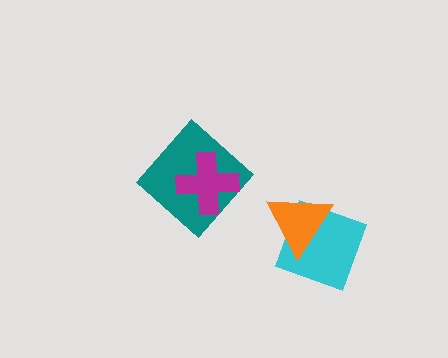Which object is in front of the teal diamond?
The magenta cross is in front of the teal diamond.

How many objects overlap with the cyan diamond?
1 object overlaps with the cyan diamond.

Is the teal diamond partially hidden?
Yes, it is partially covered by another shape.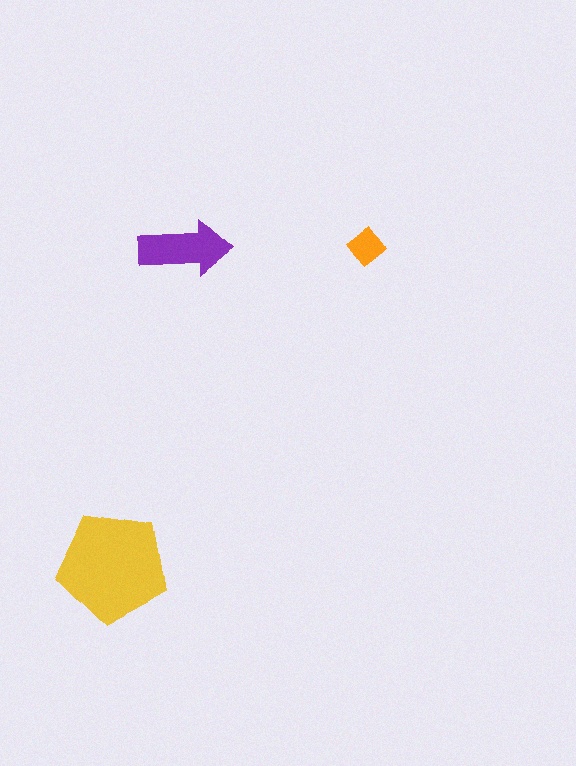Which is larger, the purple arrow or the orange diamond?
The purple arrow.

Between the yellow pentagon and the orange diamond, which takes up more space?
The yellow pentagon.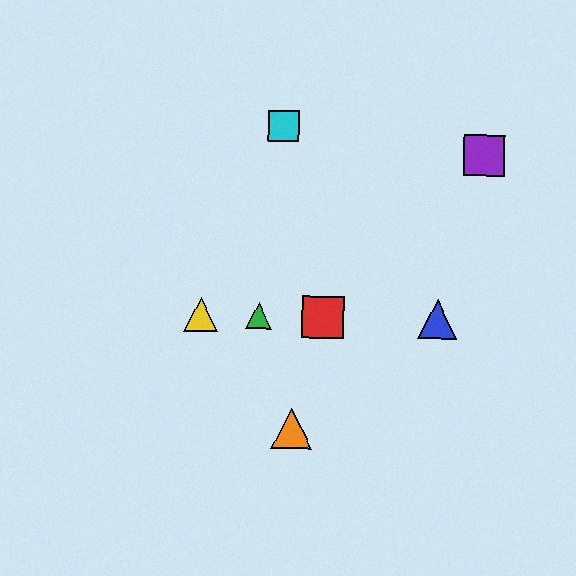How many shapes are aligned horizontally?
4 shapes (the red square, the blue triangle, the green triangle, the yellow triangle) are aligned horizontally.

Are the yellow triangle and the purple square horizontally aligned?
No, the yellow triangle is at y≈314 and the purple square is at y≈155.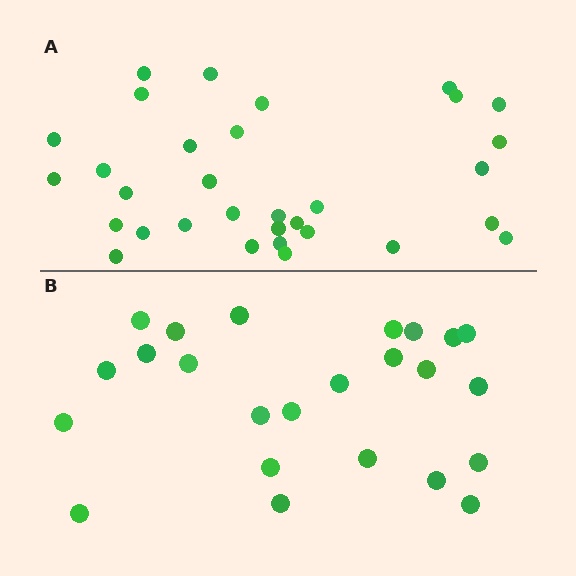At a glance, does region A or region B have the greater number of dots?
Region A (the top region) has more dots.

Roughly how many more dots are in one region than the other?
Region A has roughly 8 or so more dots than region B.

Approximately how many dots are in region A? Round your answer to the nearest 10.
About 30 dots. (The exact count is 32, which rounds to 30.)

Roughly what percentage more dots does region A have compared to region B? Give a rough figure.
About 35% more.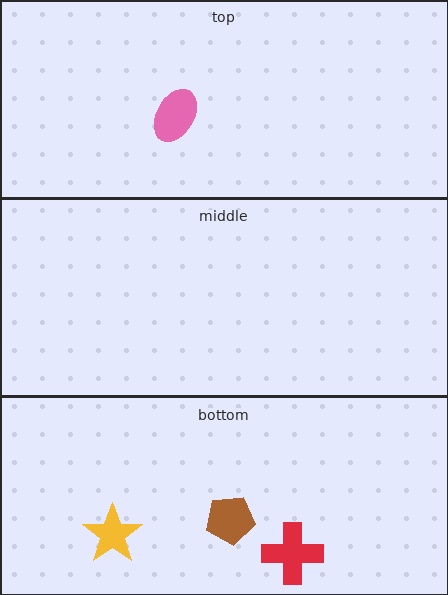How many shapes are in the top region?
1.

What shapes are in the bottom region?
The yellow star, the brown pentagon, the red cross.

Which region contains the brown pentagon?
The bottom region.